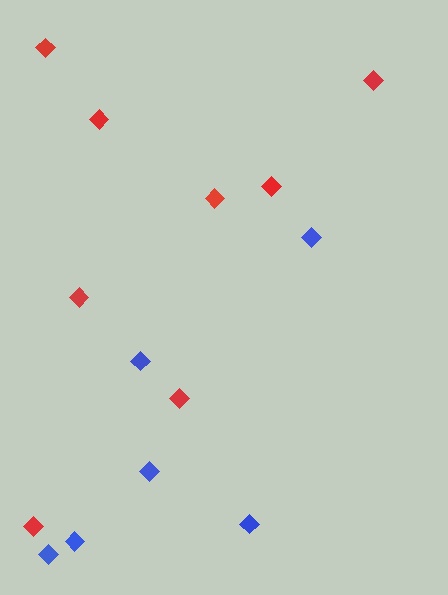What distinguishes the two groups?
There are 2 groups: one group of blue diamonds (6) and one group of red diamonds (8).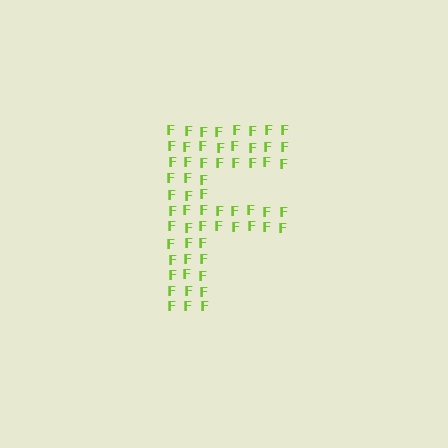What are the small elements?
The small elements are letter F's.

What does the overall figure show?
The overall figure shows the letter F.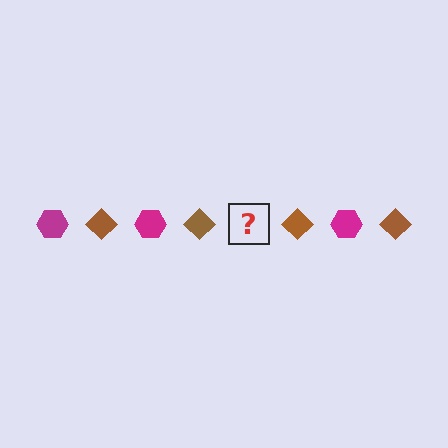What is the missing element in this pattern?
The missing element is a magenta hexagon.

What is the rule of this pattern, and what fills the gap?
The rule is that the pattern alternates between magenta hexagon and brown diamond. The gap should be filled with a magenta hexagon.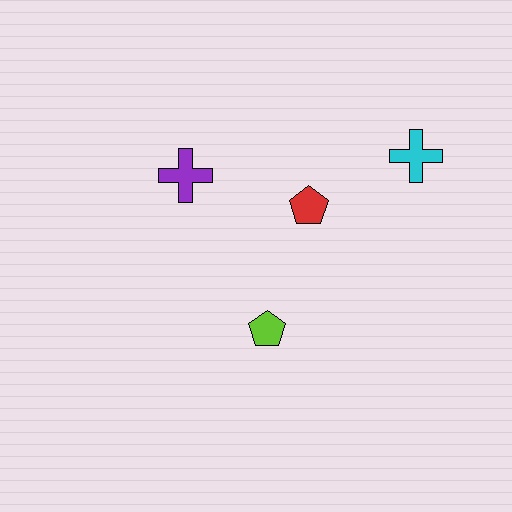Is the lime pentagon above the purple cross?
No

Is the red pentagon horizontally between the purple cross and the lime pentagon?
No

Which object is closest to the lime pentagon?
The red pentagon is closest to the lime pentagon.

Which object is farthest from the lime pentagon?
The cyan cross is farthest from the lime pentagon.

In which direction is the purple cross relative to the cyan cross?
The purple cross is to the left of the cyan cross.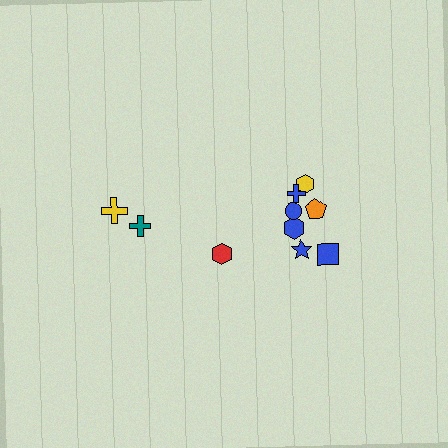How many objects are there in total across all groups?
There are 10 objects.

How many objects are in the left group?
There are 3 objects.